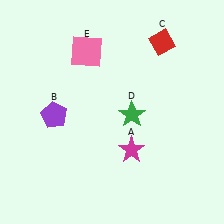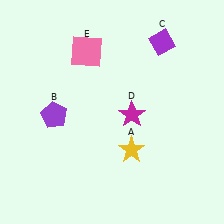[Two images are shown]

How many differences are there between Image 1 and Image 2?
There are 3 differences between the two images.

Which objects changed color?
A changed from magenta to yellow. C changed from red to purple. D changed from green to magenta.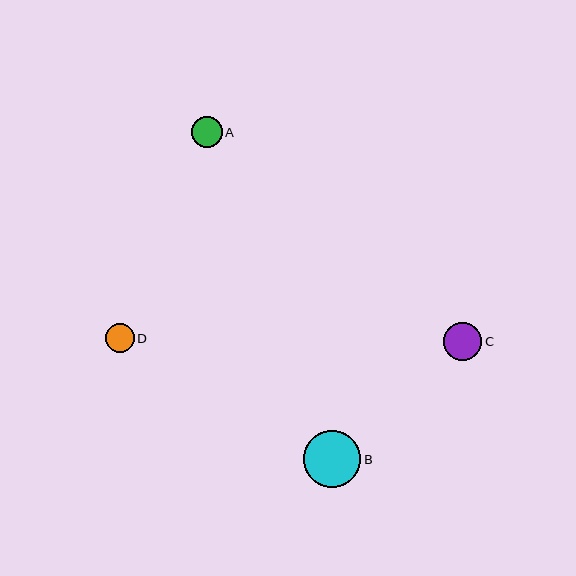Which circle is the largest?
Circle B is the largest with a size of approximately 57 pixels.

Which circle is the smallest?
Circle D is the smallest with a size of approximately 29 pixels.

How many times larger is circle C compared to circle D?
Circle C is approximately 1.3 times the size of circle D.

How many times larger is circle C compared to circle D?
Circle C is approximately 1.3 times the size of circle D.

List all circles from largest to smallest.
From largest to smallest: B, C, A, D.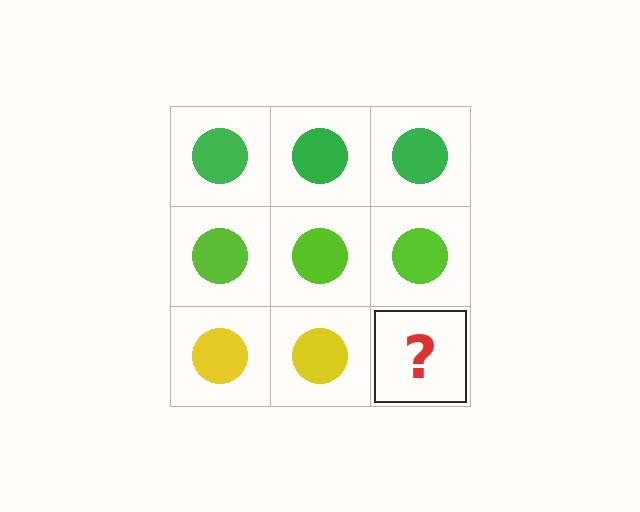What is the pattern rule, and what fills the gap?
The rule is that each row has a consistent color. The gap should be filled with a yellow circle.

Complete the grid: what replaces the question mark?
The question mark should be replaced with a yellow circle.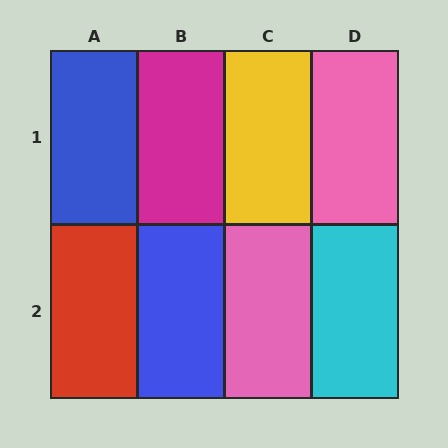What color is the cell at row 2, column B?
Blue.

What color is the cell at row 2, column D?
Cyan.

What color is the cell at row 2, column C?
Pink.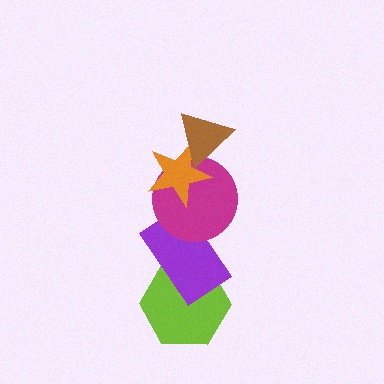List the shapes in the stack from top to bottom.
From top to bottom: the brown triangle, the orange star, the magenta circle, the purple rectangle, the lime hexagon.